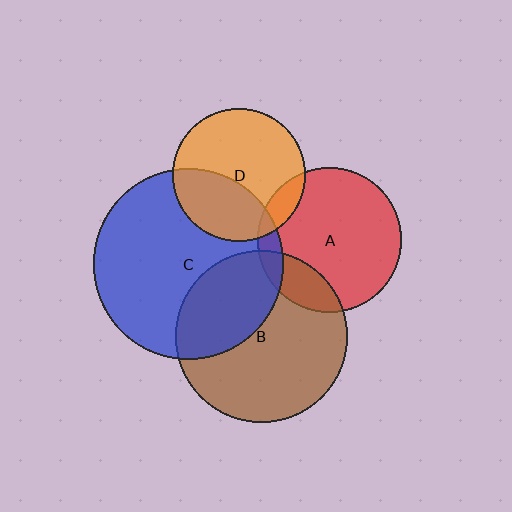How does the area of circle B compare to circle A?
Approximately 1.4 times.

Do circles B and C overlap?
Yes.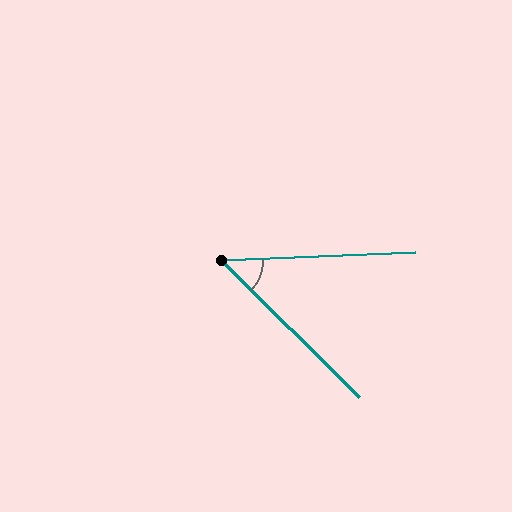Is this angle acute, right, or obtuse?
It is acute.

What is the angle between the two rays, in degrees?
Approximately 47 degrees.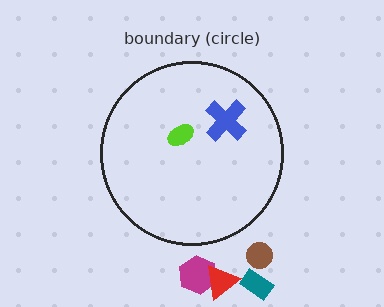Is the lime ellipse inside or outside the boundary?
Inside.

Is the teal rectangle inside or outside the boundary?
Outside.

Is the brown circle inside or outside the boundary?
Outside.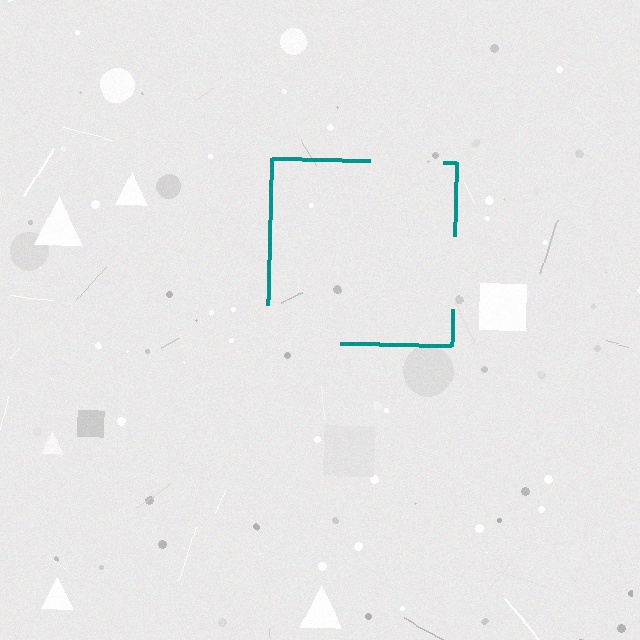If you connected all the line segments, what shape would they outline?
They would outline a square.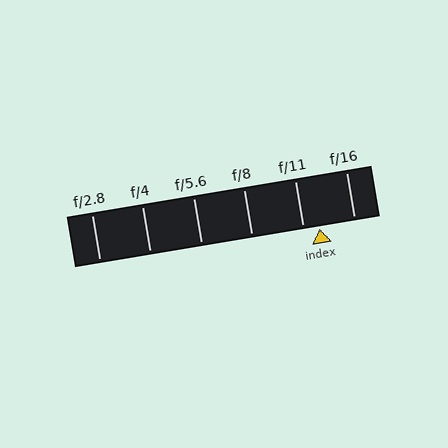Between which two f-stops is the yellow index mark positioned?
The index mark is between f/11 and f/16.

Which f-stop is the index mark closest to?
The index mark is closest to f/11.